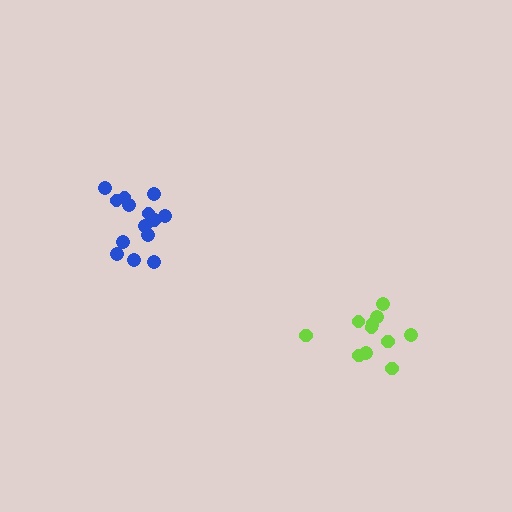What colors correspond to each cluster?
The clusters are colored: blue, lime.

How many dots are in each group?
Group 1: 14 dots, Group 2: 11 dots (25 total).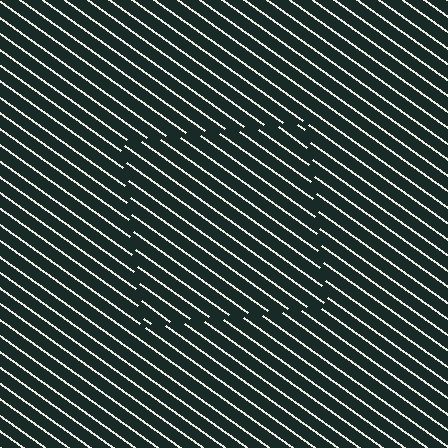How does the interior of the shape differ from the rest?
The interior of the shape contains the same grating, shifted by half a period — the contour is defined by the phase discontinuity where line-ends from the inner and outer gratings abut.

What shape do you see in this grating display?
An illusory square. The interior of the shape contains the same grating, shifted by half a period — the contour is defined by the phase discontinuity where line-ends from the inner and outer gratings abut.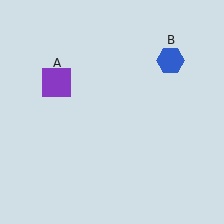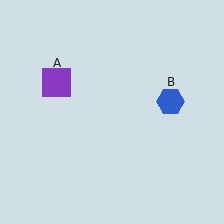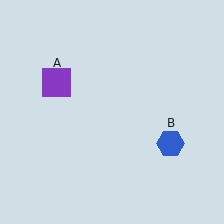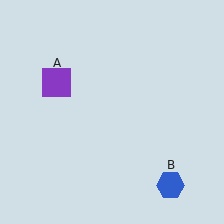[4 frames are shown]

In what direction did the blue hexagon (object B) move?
The blue hexagon (object B) moved down.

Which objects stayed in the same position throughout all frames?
Purple square (object A) remained stationary.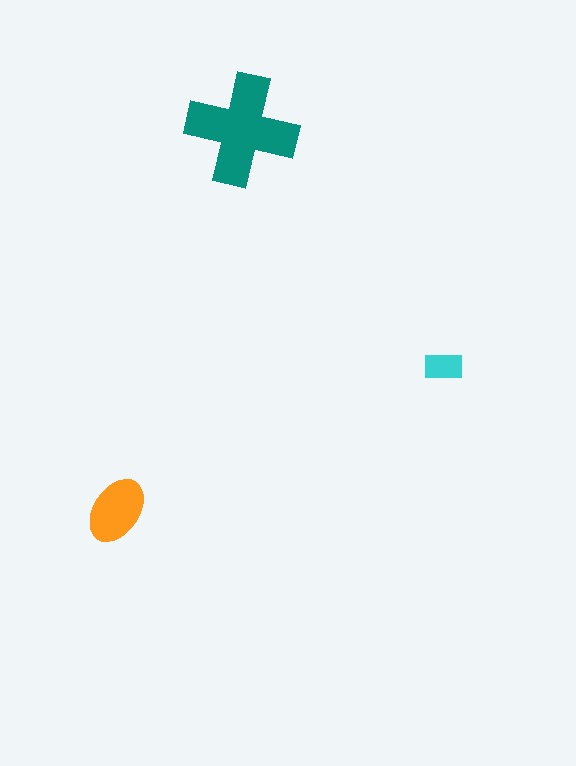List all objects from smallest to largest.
The cyan rectangle, the orange ellipse, the teal cross.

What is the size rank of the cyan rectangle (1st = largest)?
3rd.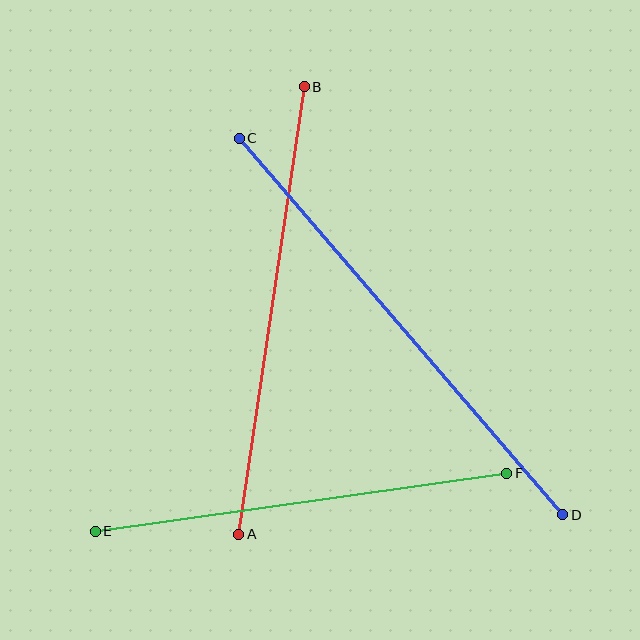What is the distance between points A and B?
The distance is approximately 452 pixels.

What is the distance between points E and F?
The distance is approximately 416 pixels.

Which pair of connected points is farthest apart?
Points C and D are farthest apart.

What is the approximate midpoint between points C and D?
The midpoint is at approximately (401, 327) pixels.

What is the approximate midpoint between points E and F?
The midpoint is at approximately (301, 502) pixels.